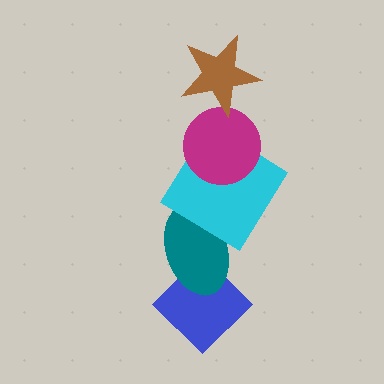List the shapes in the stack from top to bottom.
From top to bottom: the brown star, the magenta circle, the cyan diamond, the teal ellipse, the blue diamond.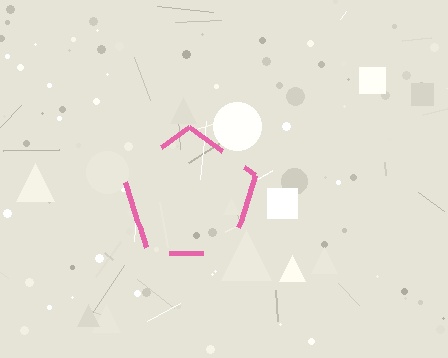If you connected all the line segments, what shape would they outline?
They would outline a pentagon.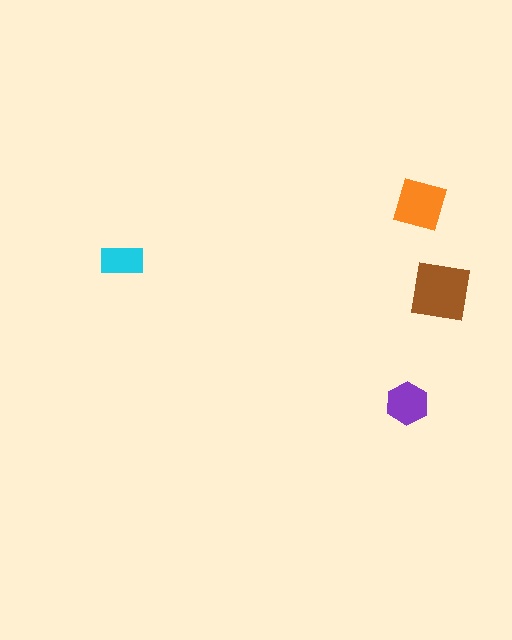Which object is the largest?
The brown square.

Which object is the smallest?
The cyan rectangle.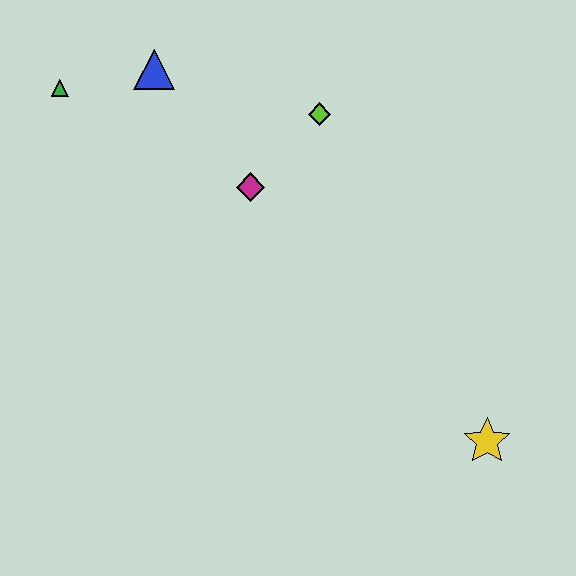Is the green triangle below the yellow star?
No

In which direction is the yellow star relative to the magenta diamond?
The yellow star is below the magenta diamond.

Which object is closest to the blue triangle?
The green triangle is closest to the blue triangle.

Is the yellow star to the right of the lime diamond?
Yes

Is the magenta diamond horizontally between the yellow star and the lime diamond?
No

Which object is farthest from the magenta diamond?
The yellow star is farthest from the magenta diamond.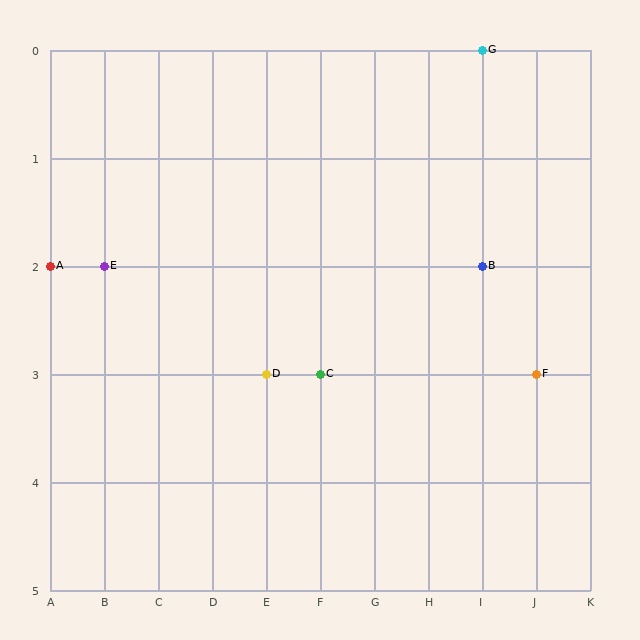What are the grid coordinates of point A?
Point A is at grid coordinates (A, 2).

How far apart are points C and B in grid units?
Points C and B are 3 columns and 1 row apart (about 3.2 grid units diagonally).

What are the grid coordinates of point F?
Point F is at grid coordinates (J, 3).